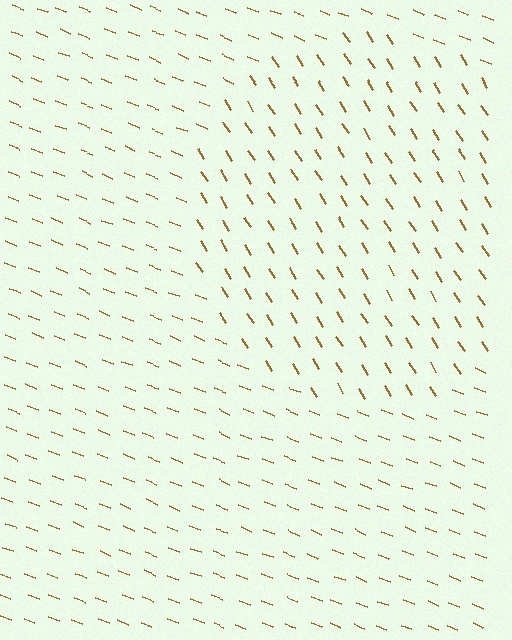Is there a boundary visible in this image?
Yes, there is a texture boundary formed by a change in line orientation.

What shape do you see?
I see a circle.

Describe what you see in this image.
The image is filled with small brown line segments. A circle region in the image has lines oriented differently from the surrounding lines, creating a visible texture boundary.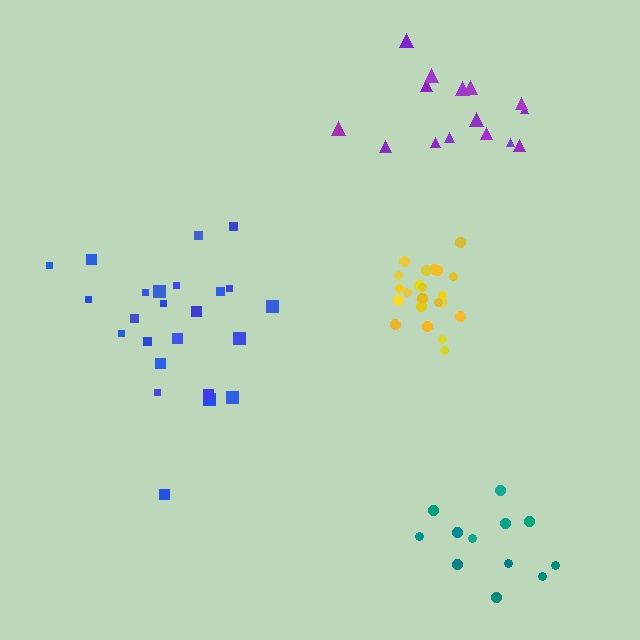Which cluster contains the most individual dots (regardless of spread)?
Blue (24).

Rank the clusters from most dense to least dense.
yellow, blue, teal, purple.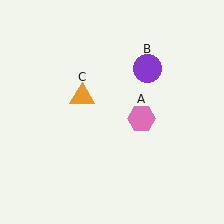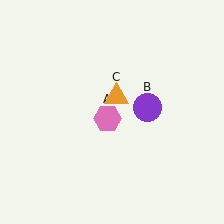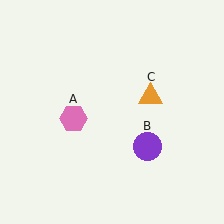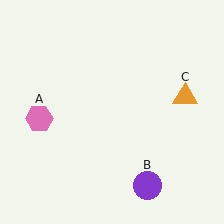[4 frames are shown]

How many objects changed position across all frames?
3 objects changed position: pink hexagon (object A), purple circle (object B), orange triangle (object C).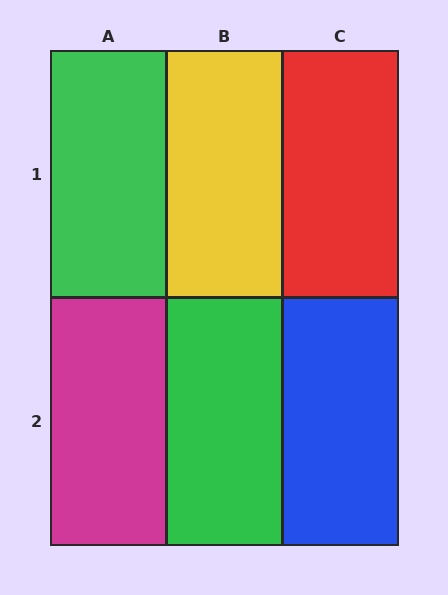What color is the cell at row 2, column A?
Magenta.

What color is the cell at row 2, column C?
Blue.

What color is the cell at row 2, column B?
Green.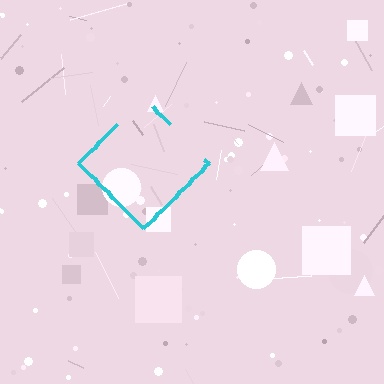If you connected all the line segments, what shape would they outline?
They would outline a diamond.